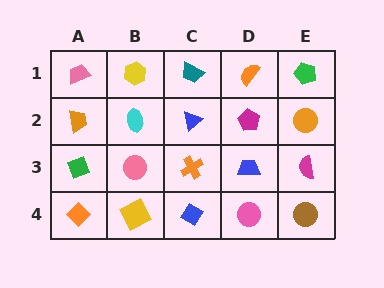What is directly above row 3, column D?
A magenta pentagon.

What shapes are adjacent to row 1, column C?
A blue triangle (row 2, column C), a yellow hexagon (row 1, column B), an orange semicircle (row 1, column D).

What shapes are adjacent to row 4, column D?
A blue trapezoid (row 3, column D), a blue diamond (row 4, column C), a brown circle (row 4, column E).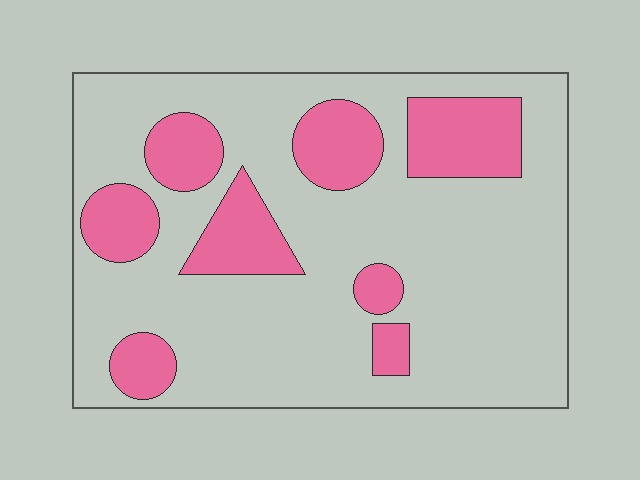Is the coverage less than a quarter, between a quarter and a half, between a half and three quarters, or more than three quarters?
Less than a quarter.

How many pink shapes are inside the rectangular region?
8.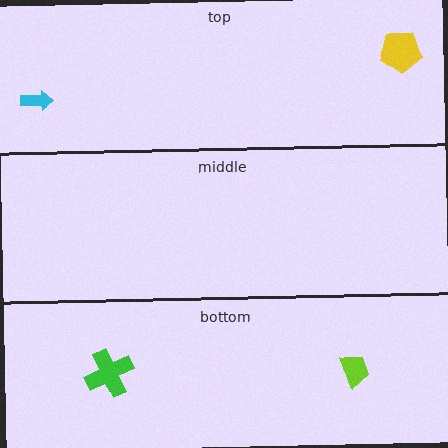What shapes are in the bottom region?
The green cross, the lime trapezoid.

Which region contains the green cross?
The bottom region.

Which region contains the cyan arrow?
The top region.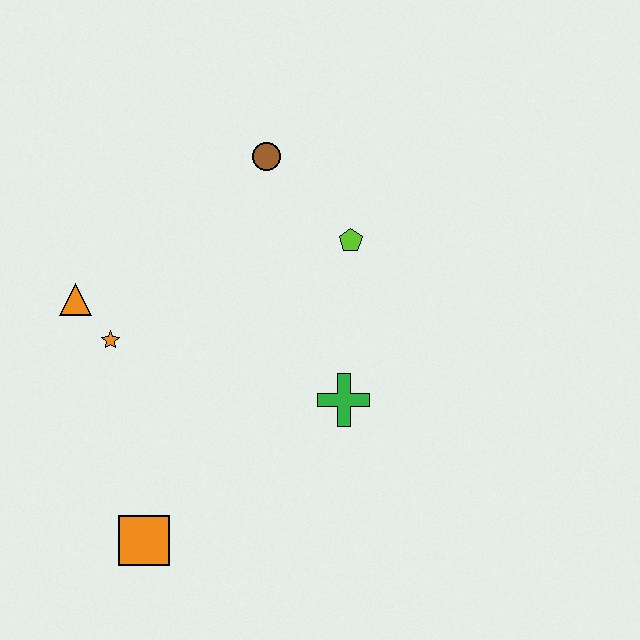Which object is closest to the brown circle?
The lime pentagon is closest to the brown circle.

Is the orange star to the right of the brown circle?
No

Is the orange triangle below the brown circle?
Yes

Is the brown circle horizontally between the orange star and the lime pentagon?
Yes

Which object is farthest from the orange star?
The lime pentagon is farthest from the orange star.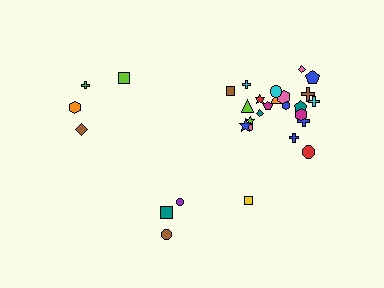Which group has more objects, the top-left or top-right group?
The top-right group.